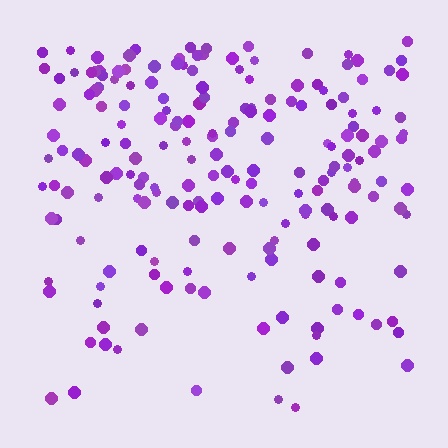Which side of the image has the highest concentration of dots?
The top.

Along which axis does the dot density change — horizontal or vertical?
Vertical.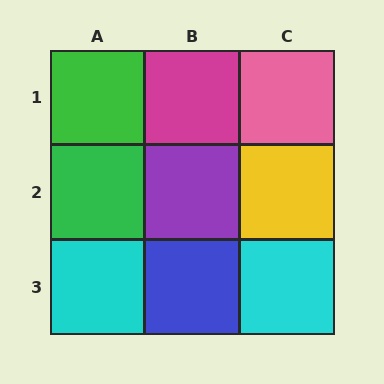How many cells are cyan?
2 cells are cyan.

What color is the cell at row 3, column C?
Cyan.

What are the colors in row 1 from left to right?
Green, magenta, pink.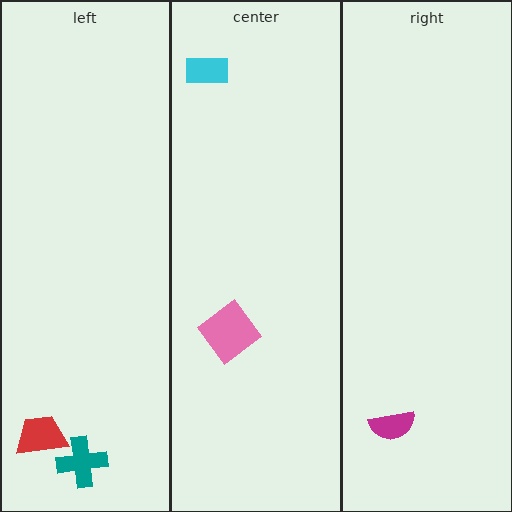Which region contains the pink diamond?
The center region.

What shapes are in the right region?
The magenta semicircle.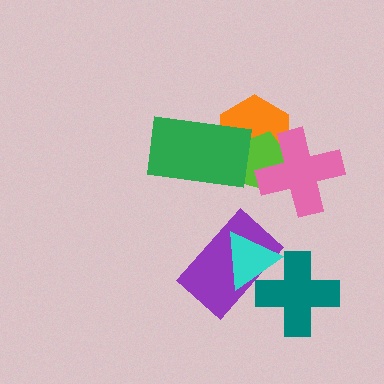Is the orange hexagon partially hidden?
Yes, it is partially covered by another shape.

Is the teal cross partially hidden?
Yes, it is partially covered by another shape.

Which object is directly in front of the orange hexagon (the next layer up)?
The lime pentagon is directly in front of the orange hexagon.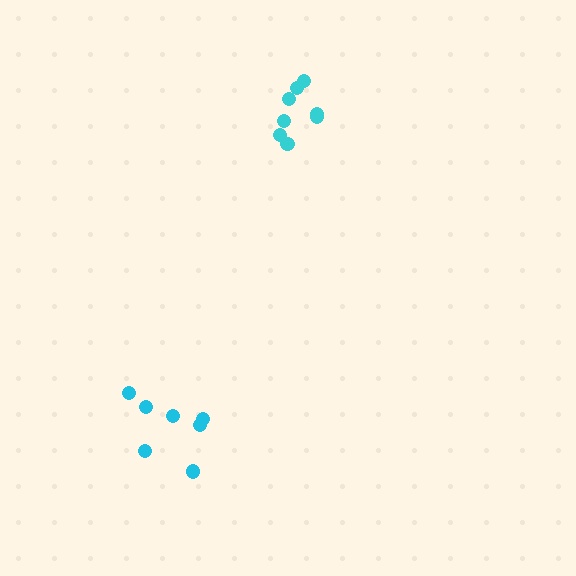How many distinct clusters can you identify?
There are 2 distinct clusters.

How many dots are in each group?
Group 1: 8 dots, Group 2: 7 dots (15 total).